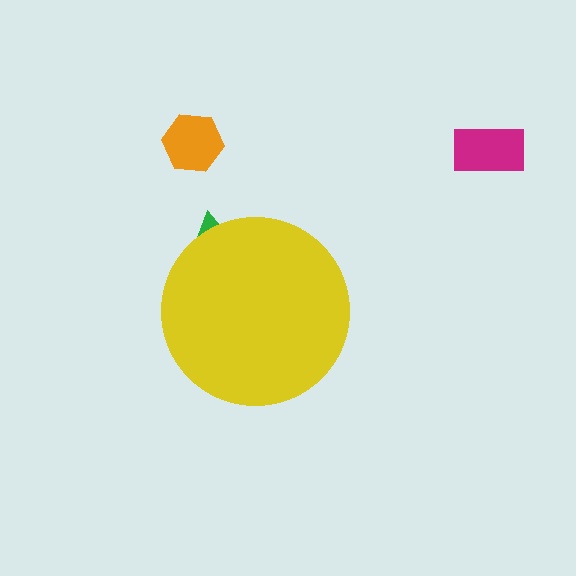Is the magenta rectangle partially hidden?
No, the magenta rectangle is fully visible.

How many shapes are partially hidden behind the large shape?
1 shape is partially hidden.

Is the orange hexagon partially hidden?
No, the orange hexagon is fully visible.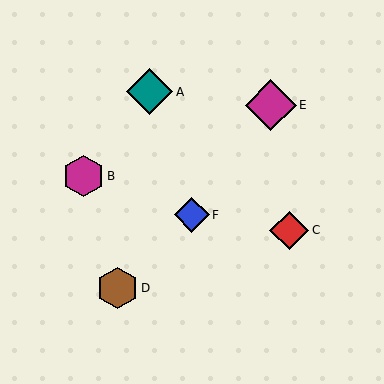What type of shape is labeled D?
Shape D is a brown hexagon.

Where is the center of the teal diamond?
The center of the teal diamond is at (150, 92).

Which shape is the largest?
The magenta diamond (labeled E) is the largest.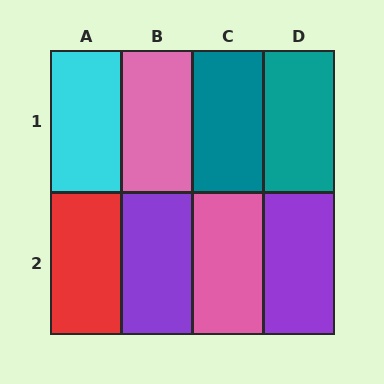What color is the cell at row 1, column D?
Teal.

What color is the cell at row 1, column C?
Teal.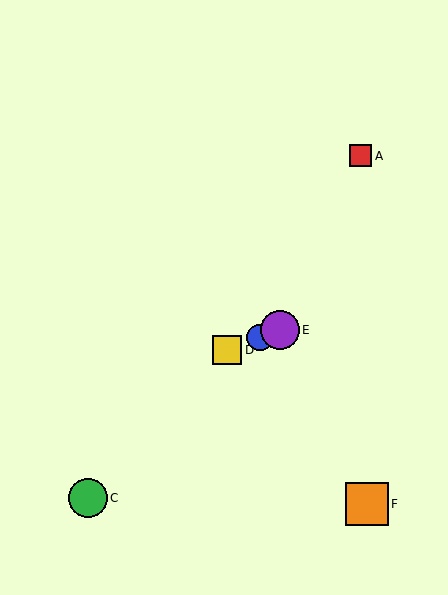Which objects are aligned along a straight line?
Objects B, D, E are aligned along a straight line.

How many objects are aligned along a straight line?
3 objects (B, D, E) are aligned along a straight line.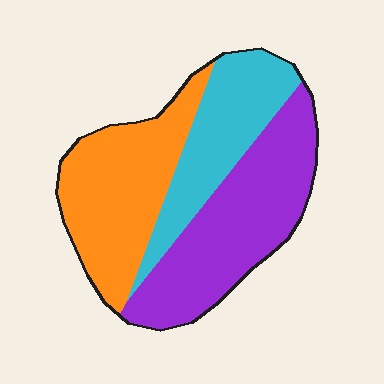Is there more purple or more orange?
Purple.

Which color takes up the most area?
Purple, at roughly 40%.